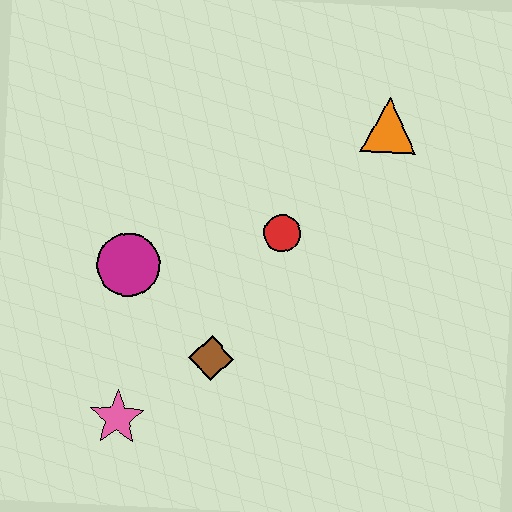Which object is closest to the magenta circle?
The brown diamond is closest to the magenta circle.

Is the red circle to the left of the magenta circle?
No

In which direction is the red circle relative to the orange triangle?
The red circle is below the orange triangle.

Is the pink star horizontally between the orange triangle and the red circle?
No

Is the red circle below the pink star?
No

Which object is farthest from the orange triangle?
The pink star is farthest from the orange triangle.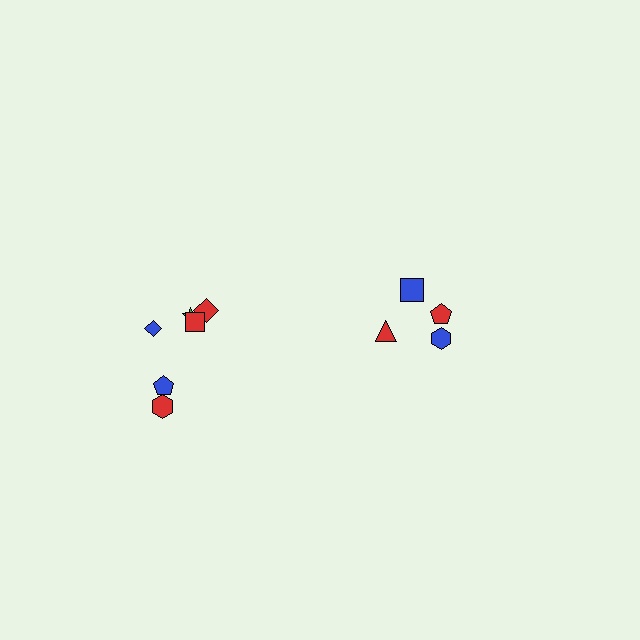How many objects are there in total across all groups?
There are 10 objects.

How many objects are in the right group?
There are 4 objects.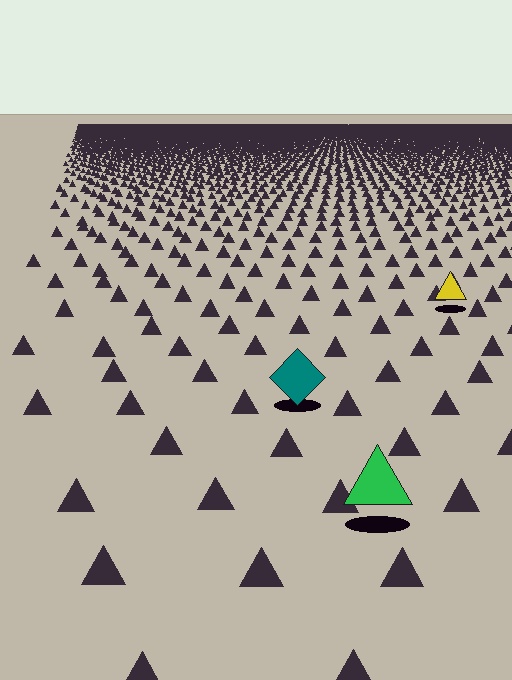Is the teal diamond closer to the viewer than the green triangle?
No. The green triangle is closer — you can tell from the texture gradient: the ground texture is coarser near it.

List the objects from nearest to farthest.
From nearest to farthest: the green triangle, the teal diamond, the yellow triangle.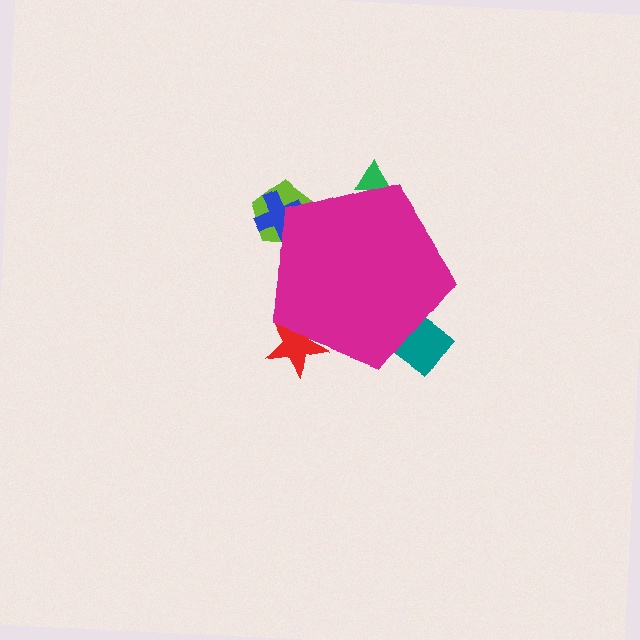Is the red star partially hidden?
Yes, the red star is partially hidden behind the magenta pentagon.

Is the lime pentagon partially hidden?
Yes, the lime pentagon is partially hidden behind the magenta pentagon.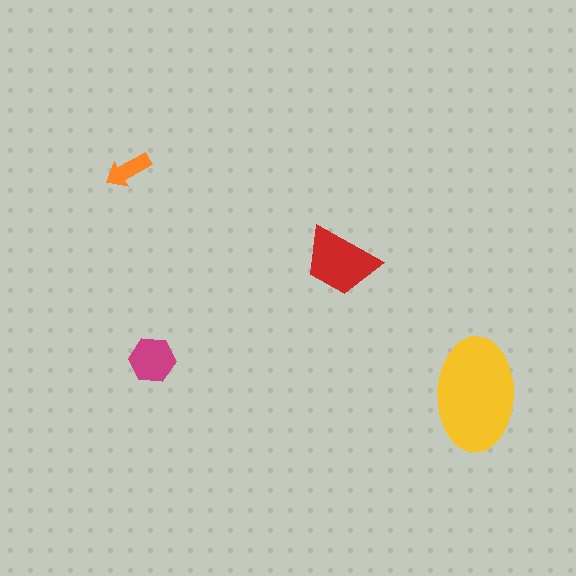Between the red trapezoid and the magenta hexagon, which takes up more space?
The red trapezoid.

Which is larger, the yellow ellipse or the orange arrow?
The yellow ellipse.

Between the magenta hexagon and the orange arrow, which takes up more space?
The magenta hexagon.